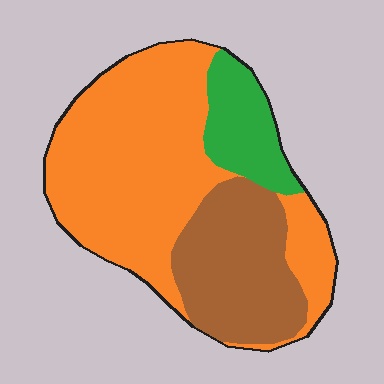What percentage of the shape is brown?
Brown takes up about one quarter (1/4) of the shape.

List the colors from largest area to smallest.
From largest to smallest: orange, brown, green.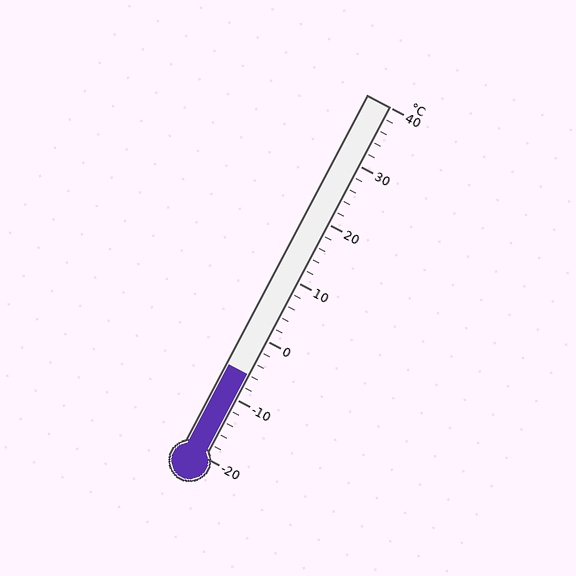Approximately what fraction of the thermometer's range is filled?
The thermometer is filled to approximately 25% of its range.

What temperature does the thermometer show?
The thermometer shows approximately -6°C.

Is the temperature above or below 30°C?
The temperature is below 30°C.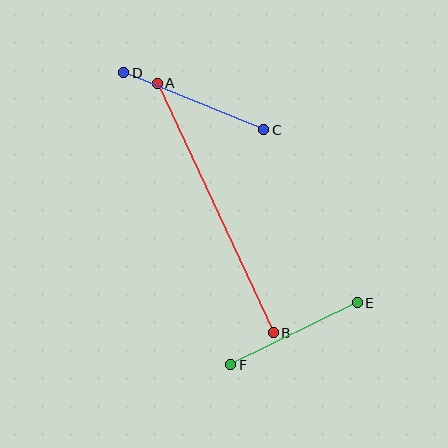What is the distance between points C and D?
The distance is approximately 151 pixels.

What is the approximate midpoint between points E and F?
The midpoint is at approximately (294, 334) pixels.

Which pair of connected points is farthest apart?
Points A and B are farthest apart.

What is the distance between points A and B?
The distance is approximately 275 pixels.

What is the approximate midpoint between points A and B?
The midpoint is at approximately (215, 208) pixels.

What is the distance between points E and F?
The distance is approximately 141 pixels.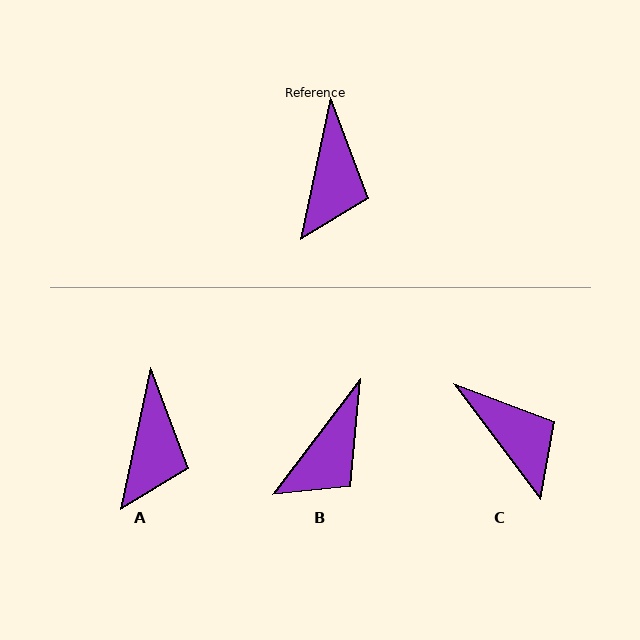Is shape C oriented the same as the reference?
No, it is off by about 49 degrees.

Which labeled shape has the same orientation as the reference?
A.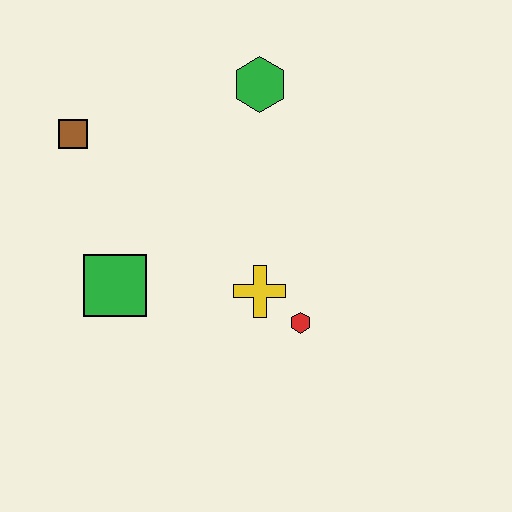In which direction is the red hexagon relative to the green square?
The red hexagon is to the right of the green square.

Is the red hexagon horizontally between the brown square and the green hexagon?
No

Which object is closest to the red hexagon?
The yellow cross is closest to the red hexagon.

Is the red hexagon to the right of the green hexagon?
Yes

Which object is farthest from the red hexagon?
The brown square is farthest from the red hexagon.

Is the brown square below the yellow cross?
No